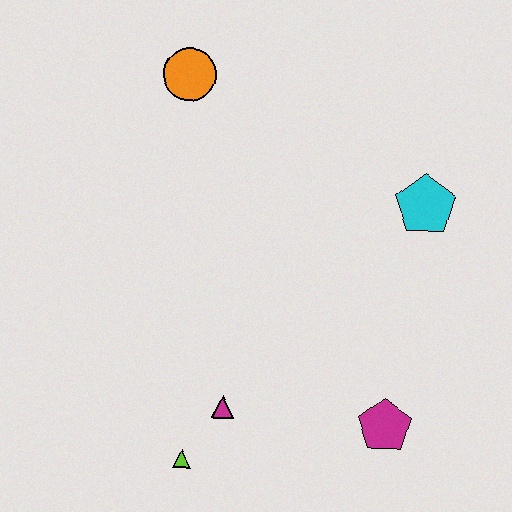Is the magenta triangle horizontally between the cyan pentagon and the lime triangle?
Yes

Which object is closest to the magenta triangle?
The lime triangle is closest to the magenta triangle.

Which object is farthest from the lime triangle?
The orange circle is farthest from the lime triangle.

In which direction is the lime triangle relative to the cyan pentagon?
The lime triangle is below the cyan pentagon.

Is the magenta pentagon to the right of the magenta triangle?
Yes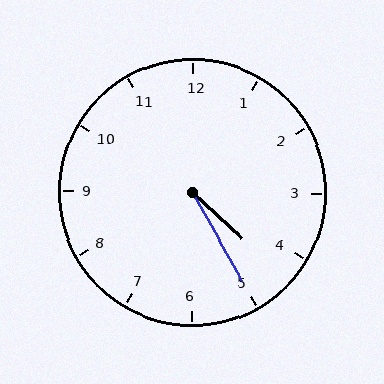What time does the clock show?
4:25.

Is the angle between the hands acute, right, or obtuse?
It is acute.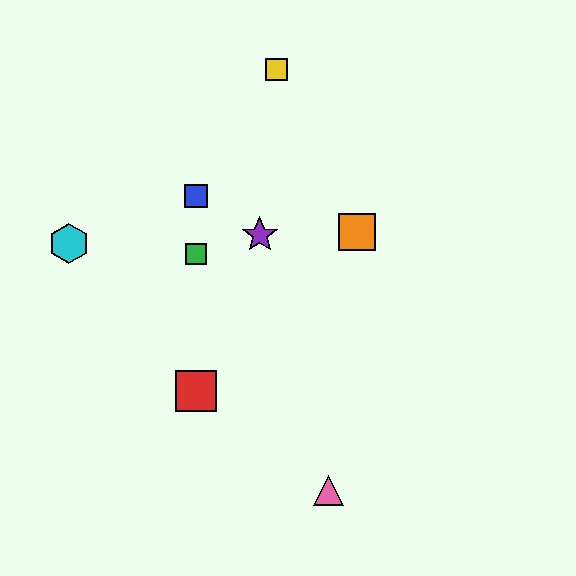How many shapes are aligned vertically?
3 shapes (the red square, the blue square, the green square) are aligned vertically.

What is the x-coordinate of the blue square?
The blue square is at x≈196.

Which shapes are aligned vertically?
The red square, the blue square, the green square are aligned vertically.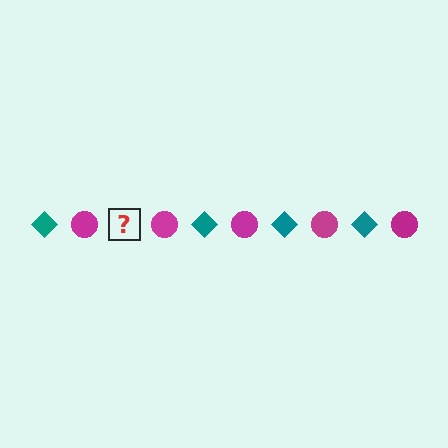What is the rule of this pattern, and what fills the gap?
The rule is that the pattern alternates between teal diamond and magenta circle. The gap should be filled with a teal diamond.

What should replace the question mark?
The question mark should be replaced with a teal diamond.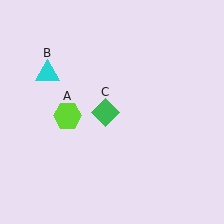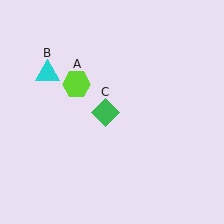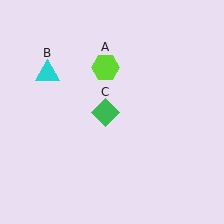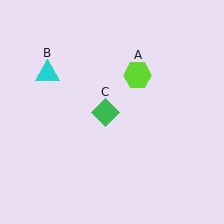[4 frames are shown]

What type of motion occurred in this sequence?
The lime hexagon (object A) rotated clockwise around the center of the scene.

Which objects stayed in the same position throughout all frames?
Cyan triangle (object B) and green diamond (object C) remained stationary.